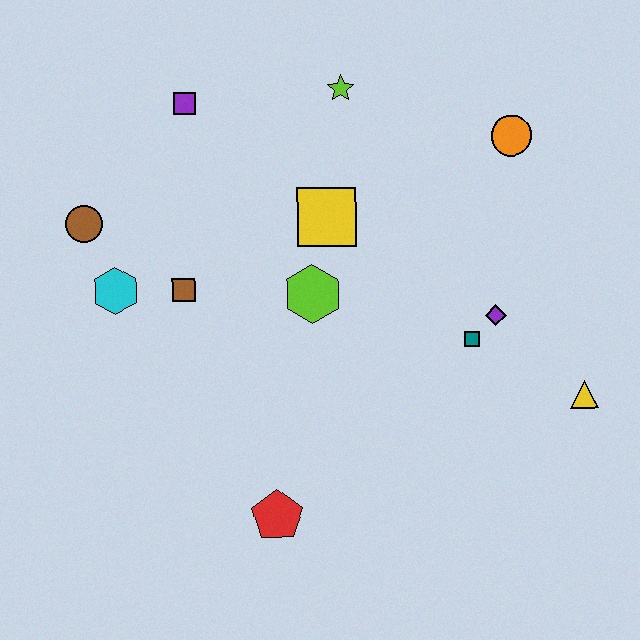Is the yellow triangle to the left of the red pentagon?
No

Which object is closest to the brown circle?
The cyan hexagon is closest to the brown circle.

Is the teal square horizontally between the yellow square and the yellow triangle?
Yes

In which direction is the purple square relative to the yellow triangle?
The purple square is to the left of the yellow triangle.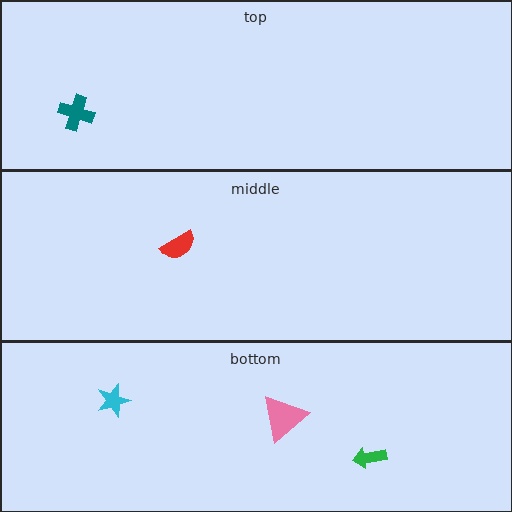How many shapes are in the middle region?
1.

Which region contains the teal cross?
The top region.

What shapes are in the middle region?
The red semicircle.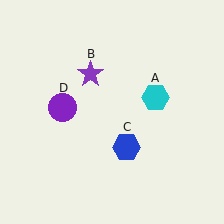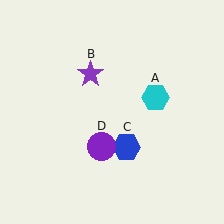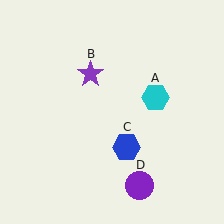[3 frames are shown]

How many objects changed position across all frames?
1 object changed position: purple circle (object D).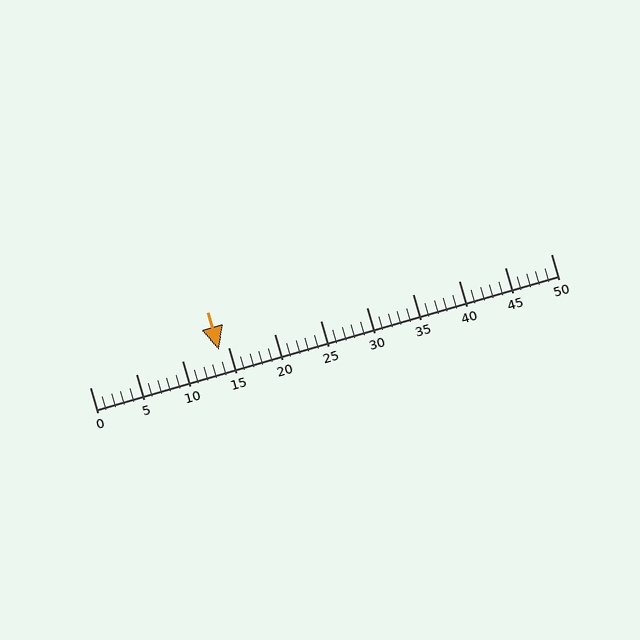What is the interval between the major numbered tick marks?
The major tick marks are spaced 5 units apart.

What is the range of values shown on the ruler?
The ruler shows values from 0 to 50.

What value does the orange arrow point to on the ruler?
The orange arrow points to approximately 14.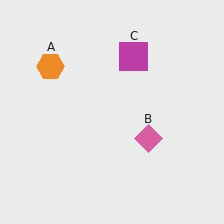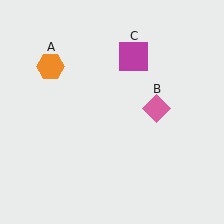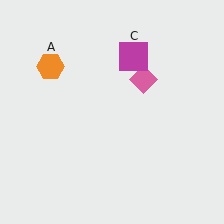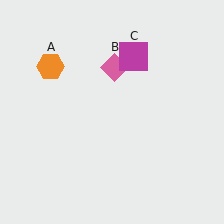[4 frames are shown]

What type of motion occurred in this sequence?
The pink diamond (object B) rotated counterclockwise around the center of the scene.